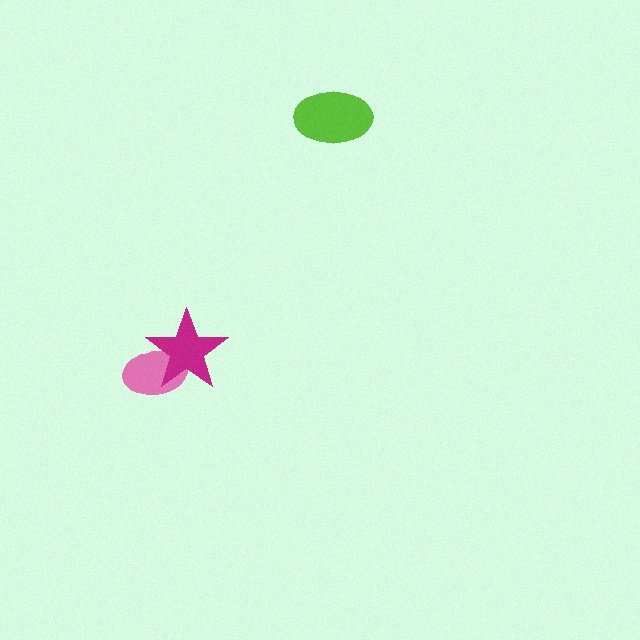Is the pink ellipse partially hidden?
Yes, it is partially covered by another shape.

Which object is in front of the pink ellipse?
The magenta star is in front of the pink ellipse.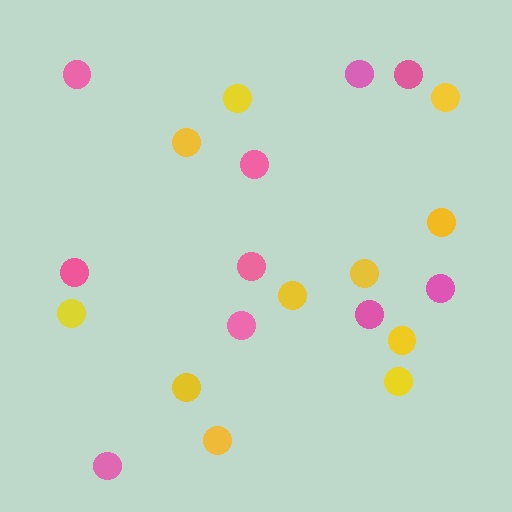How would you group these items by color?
There are 2 groups: one group of yellow circles (11) and one group of pink circles (10).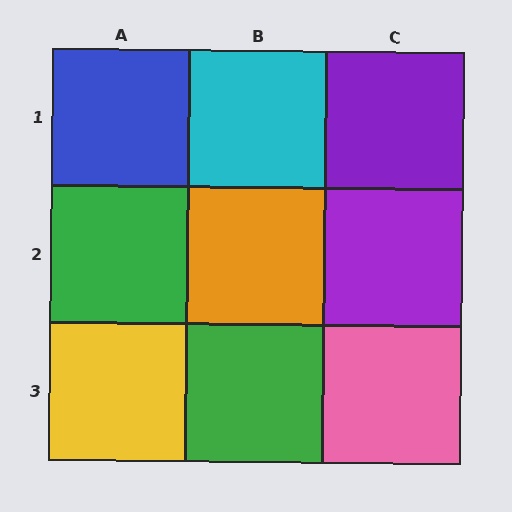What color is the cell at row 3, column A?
Yellow.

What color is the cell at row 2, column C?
Purple.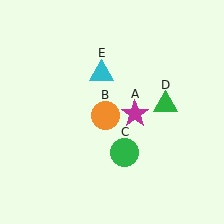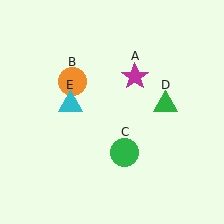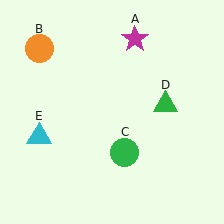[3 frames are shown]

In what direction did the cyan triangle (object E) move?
The cyan triangle (object E) moved down and to the left.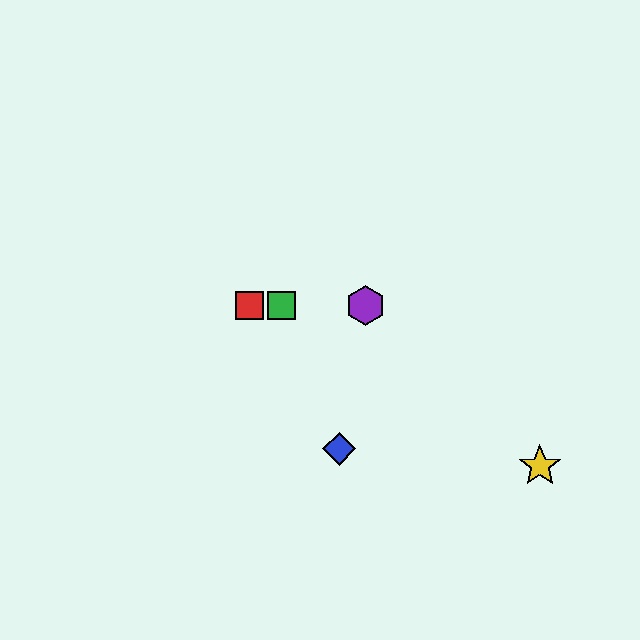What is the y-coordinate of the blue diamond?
The blue diamond is at y≈449.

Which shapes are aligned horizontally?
The red square, the green square, the purple hexagon are aligned horizontally.